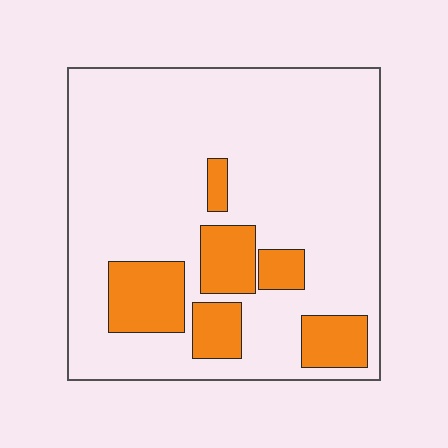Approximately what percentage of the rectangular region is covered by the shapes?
Approximately 20%.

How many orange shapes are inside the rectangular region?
6.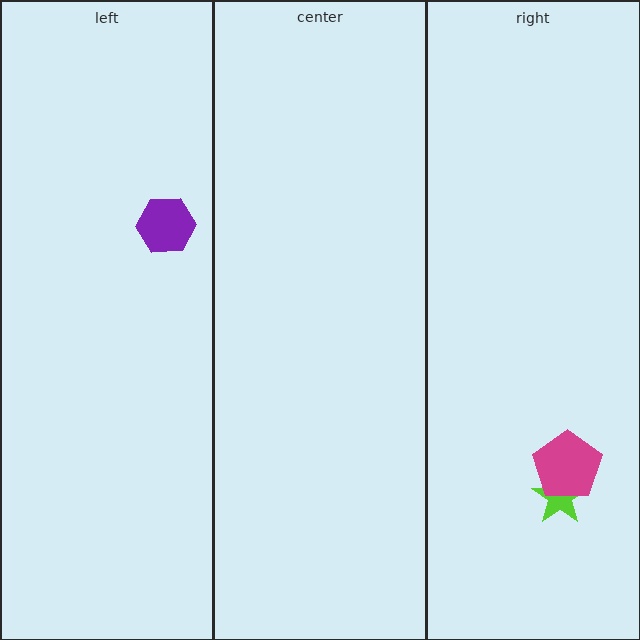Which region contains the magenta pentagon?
The right region.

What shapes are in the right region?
The lime star, the magenta pentagon.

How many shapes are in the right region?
2.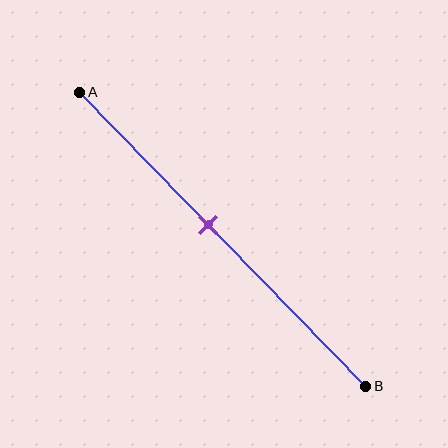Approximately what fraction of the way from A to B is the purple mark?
The purple mark is approximately 45% of the way from A to B.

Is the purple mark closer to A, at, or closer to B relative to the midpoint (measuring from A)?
The purple mark is closer to point A than the midpoint of segment AB.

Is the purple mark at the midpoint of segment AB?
No, the mark is at about 45% from A, not at the 50% midpoint.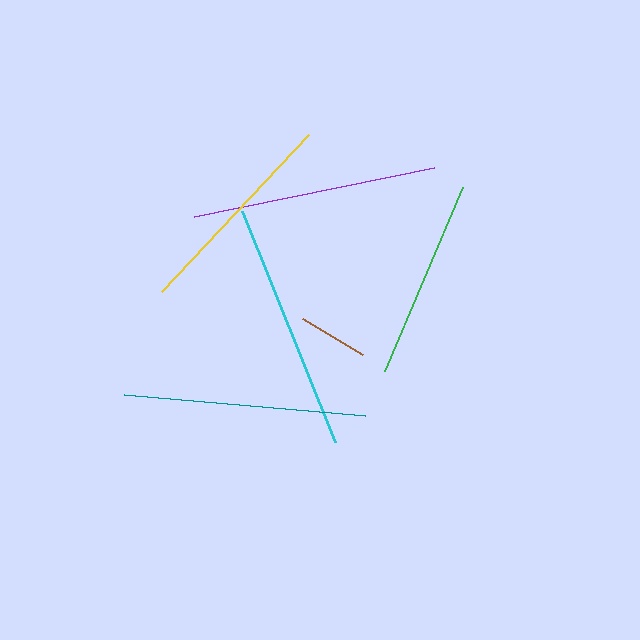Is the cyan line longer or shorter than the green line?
The cyan line is longer than the green line.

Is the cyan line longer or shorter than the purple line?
The cyan line is longer than the purple line.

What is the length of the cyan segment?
The cyan segment is approximately 249 pixels long.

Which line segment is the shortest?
The brown line is the shortest at approximately 70 pixels.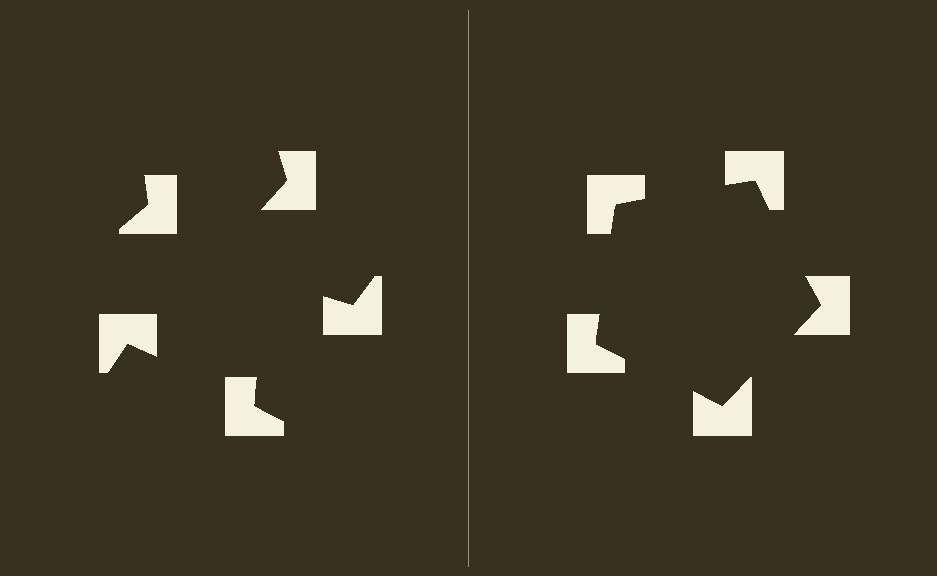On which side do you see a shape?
An illusory pentagon appears on the right side. On the left side the wedge cuts are rotated, so no coherent shape forms.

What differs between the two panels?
The notched squares are positioned identically on both sides; only the wedge orientations differ. On the right they align to a pentagon; on the left they are misaligned.